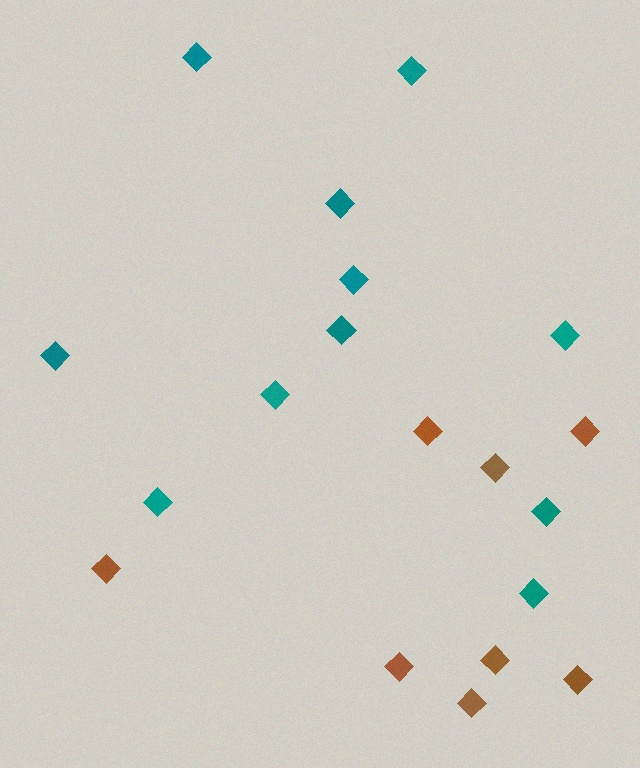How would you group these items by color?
There are 2 groups: one group of brown diamonds (8) and one group of teal diamonds (11).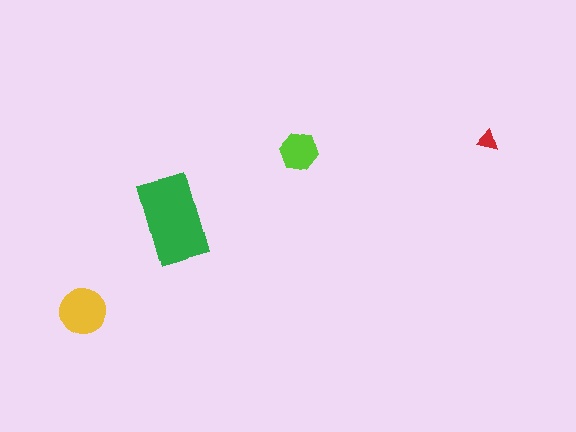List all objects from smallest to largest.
The red triangle, the lime hexagon, the yellow circle, the green rectangle.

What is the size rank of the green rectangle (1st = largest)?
1st.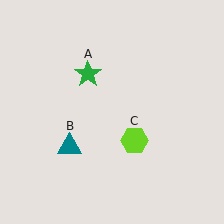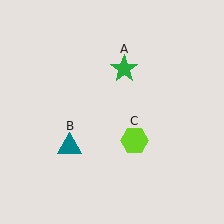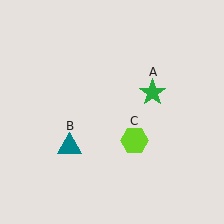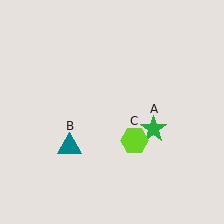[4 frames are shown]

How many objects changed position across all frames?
1 object changed position: green star (object A).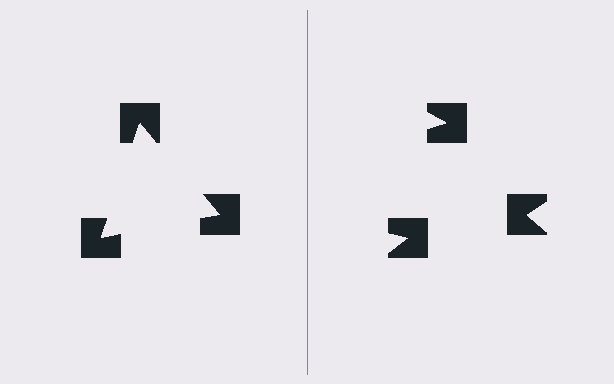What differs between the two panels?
The notched squares are positioned identically on both sides; only the wedge orientations differ. On the left they align to a triangle; on the right they are misaligned.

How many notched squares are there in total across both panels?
6 — 3 on each side.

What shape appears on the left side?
An illusory triangle.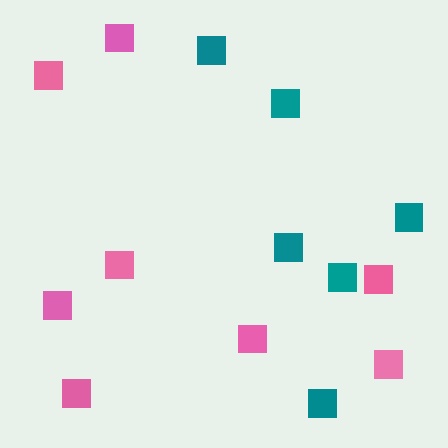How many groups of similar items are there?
There are 2 groups: one group of teal squares (6) and one group of pink squares (8).